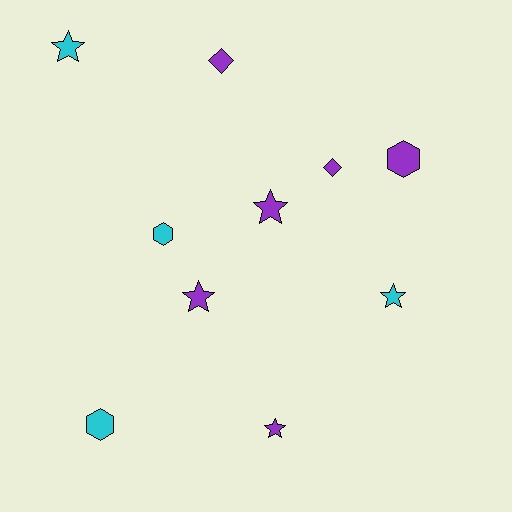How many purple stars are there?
There are 3 purple stars.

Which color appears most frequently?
Purple, with 6 objects.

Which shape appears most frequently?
Star, with 5 objects.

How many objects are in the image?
There are 10 objects.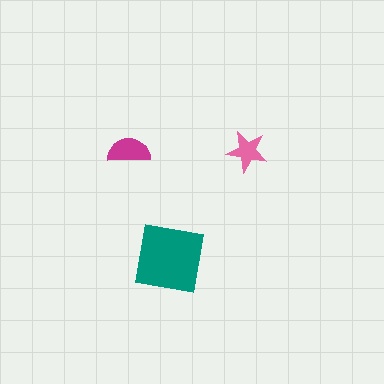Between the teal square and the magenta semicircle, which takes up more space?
The teal square.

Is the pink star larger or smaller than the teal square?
Smaller.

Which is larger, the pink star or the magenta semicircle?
The magenta semicircle.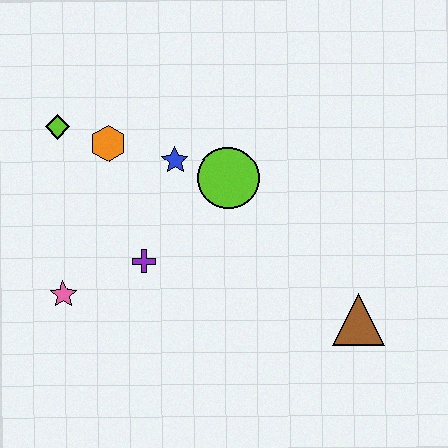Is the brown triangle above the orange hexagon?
No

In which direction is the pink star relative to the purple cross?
The pink star is to the left of the purple cross.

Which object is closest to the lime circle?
The blue star is closest to the lime circle.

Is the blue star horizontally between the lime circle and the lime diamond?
Yes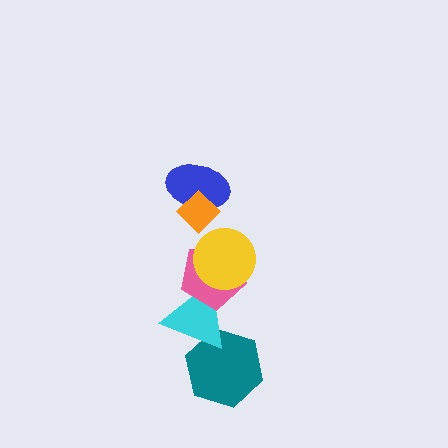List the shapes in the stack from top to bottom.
From top to bottom: the orange diamond, the blue ellipse, the yellow circle, the pink pentagon, the cyan triangle, the teal hexagon.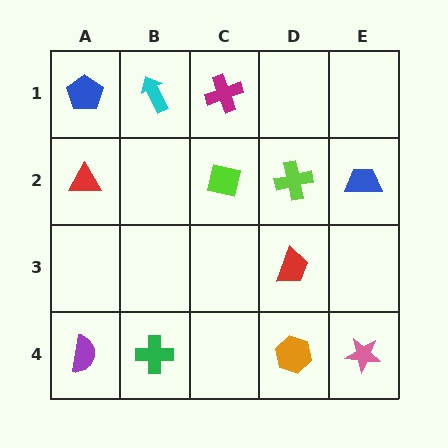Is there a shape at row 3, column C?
No, that cell is empty.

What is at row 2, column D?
A lime cross.